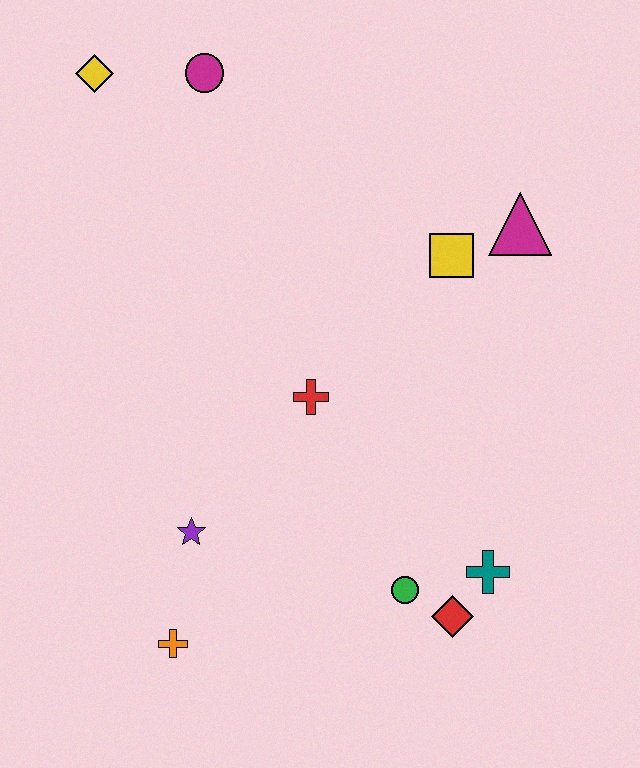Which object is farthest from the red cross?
The yellow diamond is farthest from the red cross.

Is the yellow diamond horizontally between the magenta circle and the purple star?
No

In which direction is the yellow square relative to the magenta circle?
The yellow square is to the right of the magenta circle.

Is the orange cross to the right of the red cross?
No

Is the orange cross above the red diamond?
No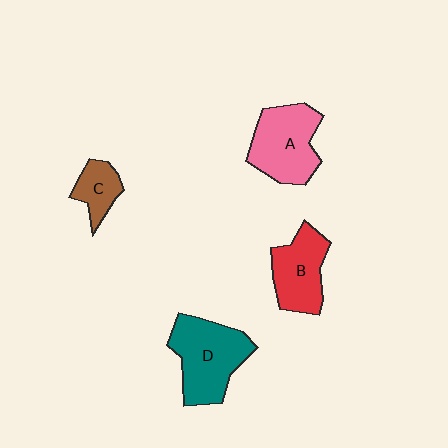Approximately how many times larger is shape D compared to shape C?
Approximately 2.4 times.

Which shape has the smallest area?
Shape C (brown).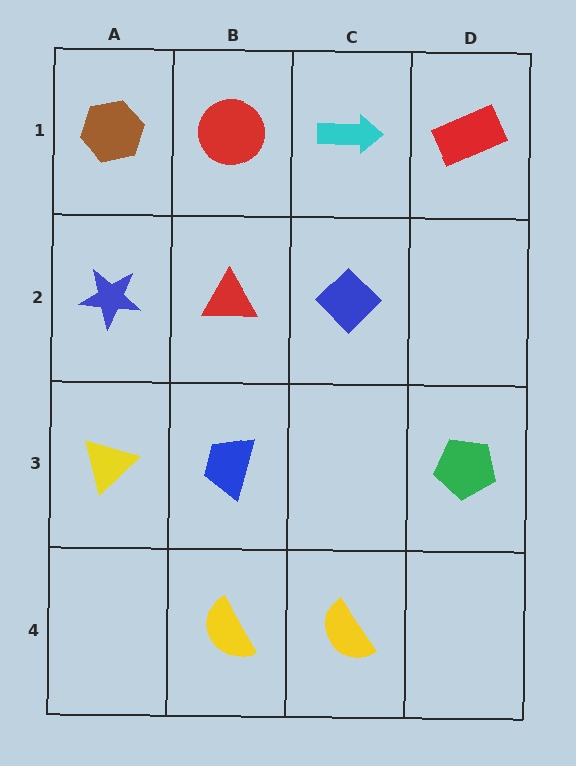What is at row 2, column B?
A red triangle.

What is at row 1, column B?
A red circle.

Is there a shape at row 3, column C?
No, that cell is empty.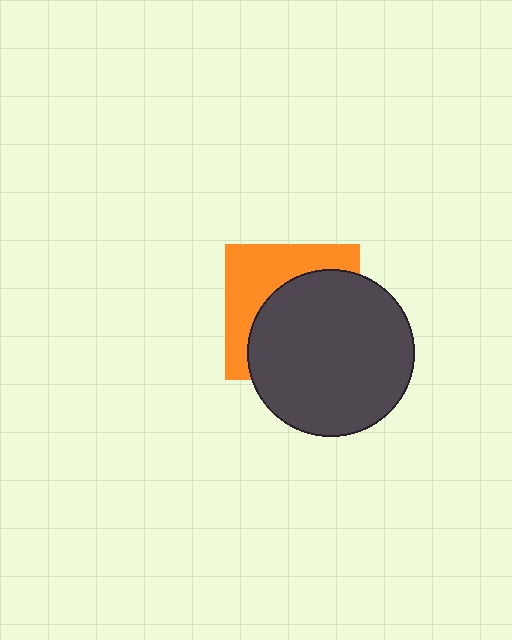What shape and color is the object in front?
The object in front is a dark gray circle.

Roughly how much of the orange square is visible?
A small part of it is visible (roughly 41%).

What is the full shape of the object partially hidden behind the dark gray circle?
The partially hidden object is an orange square.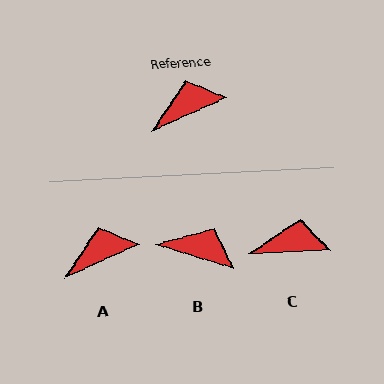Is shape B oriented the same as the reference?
No, it is off by about 42 degrees.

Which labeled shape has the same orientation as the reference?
A.